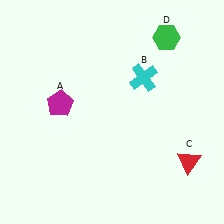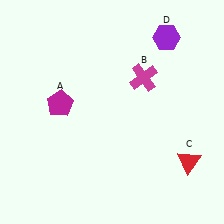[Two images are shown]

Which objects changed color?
B changed from cyan to magenta. D changed from green to purple.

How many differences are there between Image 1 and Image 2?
There are 2 differences between the two images.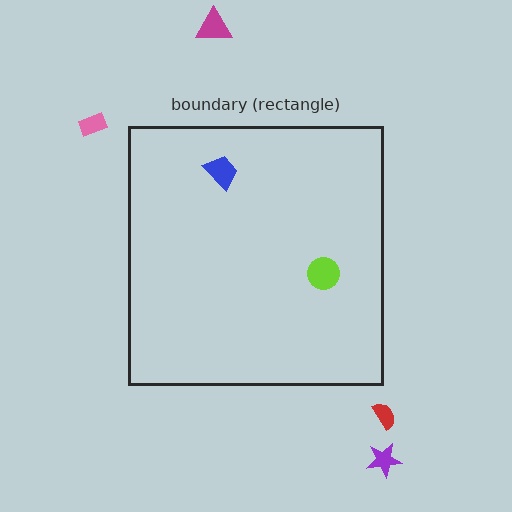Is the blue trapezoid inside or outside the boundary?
Inside.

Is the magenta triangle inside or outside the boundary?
Outside.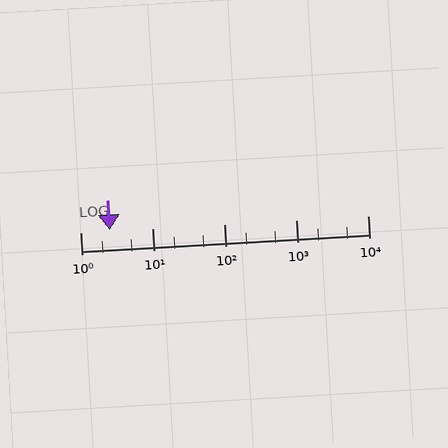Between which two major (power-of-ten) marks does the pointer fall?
The pointer is between 1 and 10.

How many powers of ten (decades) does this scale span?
The scale spans 4 decades, from 1 to 10000.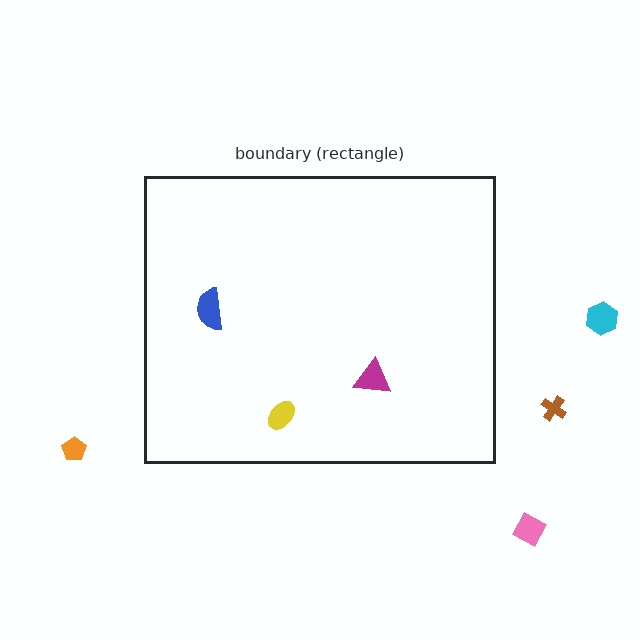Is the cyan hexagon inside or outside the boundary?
Outside.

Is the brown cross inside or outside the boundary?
Outside.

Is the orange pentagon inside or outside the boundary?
Outside.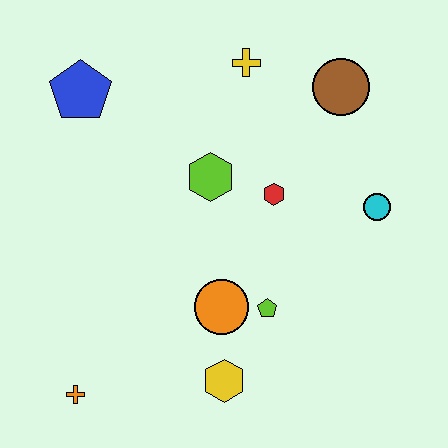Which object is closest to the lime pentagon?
The orange circle is closest to the lime pentagon.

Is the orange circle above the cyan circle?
No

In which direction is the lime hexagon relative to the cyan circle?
The lime hexagon is to the left of the cyan circle.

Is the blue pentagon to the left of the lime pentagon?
Yes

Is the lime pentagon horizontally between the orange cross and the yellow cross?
No